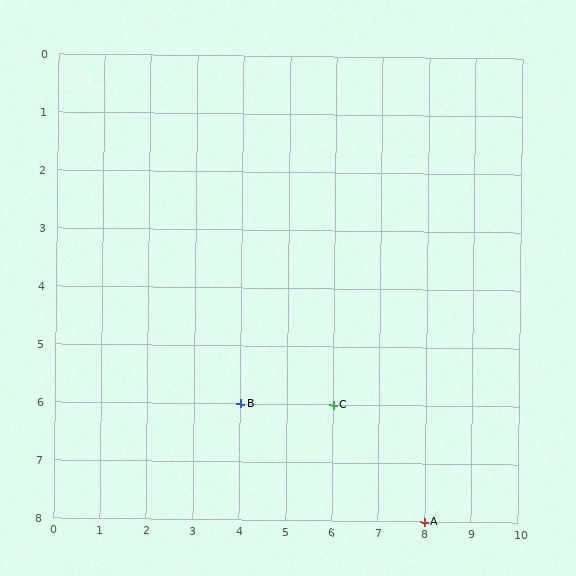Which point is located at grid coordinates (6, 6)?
Point C is at (6, 6).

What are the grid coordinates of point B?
Point B is at grid coordinates (4, 6).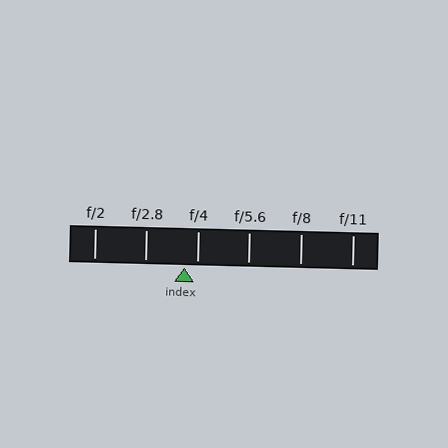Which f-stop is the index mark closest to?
The index mark is closest to f/4.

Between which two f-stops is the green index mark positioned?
The index mark is between f/2.8 and f/4.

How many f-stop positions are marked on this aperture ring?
There are 6 f-stop positions marked.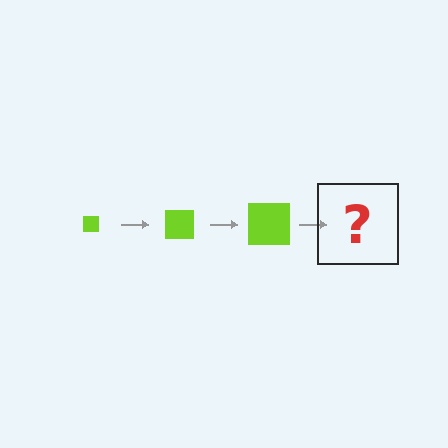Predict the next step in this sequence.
The next step is a lime square, larger than the previous one.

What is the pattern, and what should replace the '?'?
The pattern is that the square gets progressively larger each step. The '?' should be a lime square, larger than the previous one.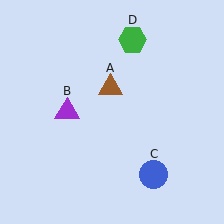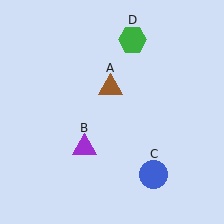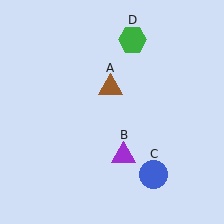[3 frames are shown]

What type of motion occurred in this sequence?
The purple triangle (object B) rotated counterclockwise around the center of the scene.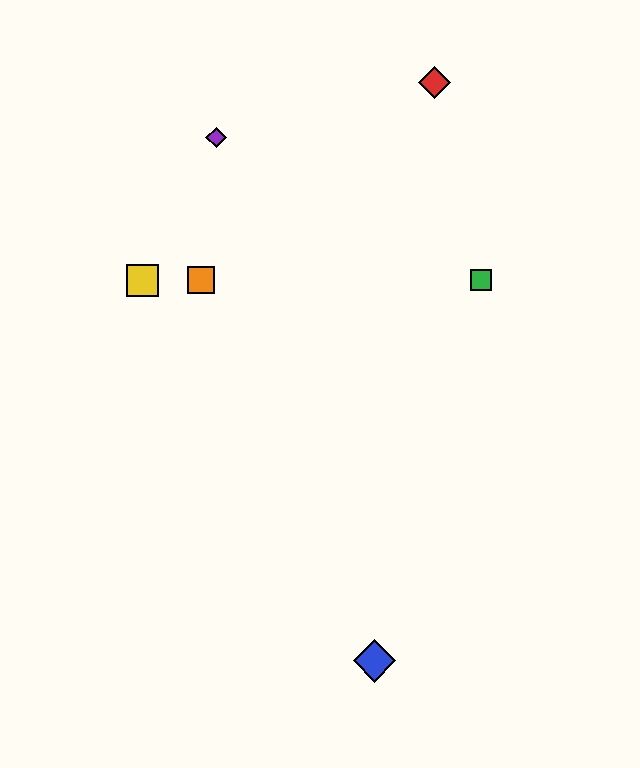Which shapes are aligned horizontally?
The green square, the yellow square, the orange square are aligned horizontally.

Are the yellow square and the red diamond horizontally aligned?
No, the yellow square is at y≈280 and the red diamond is at y≈83.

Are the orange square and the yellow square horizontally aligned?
Yes, both are at y≈280.